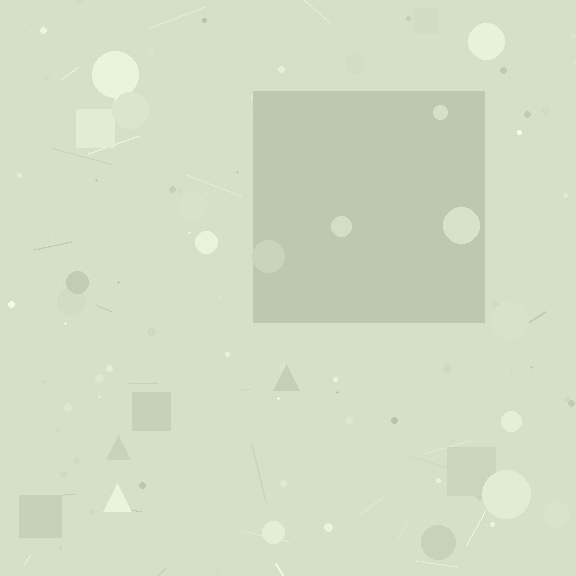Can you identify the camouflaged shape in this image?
The camouflaged shape is a square.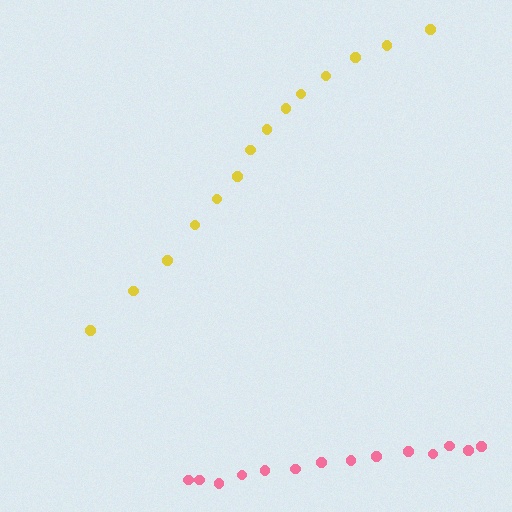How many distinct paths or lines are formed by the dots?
There are 2 distinct paths.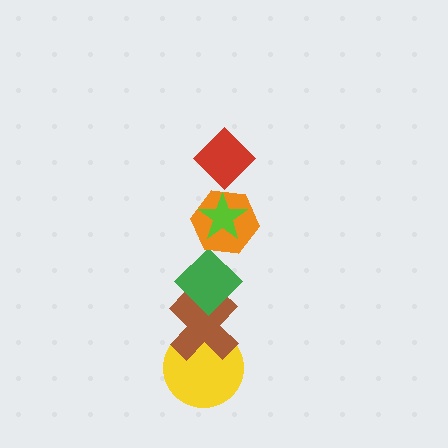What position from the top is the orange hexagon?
The orange hexagon is 3rd from the top.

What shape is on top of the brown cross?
The green diamond is on top of the brown cross.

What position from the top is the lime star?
The lime star is 2nd from the top.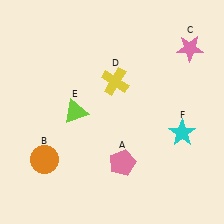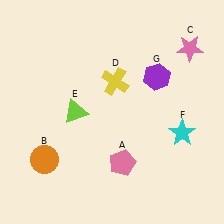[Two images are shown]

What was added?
A purple hexagon (G) was added in Image 2.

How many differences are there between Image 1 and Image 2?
There is 1 difference between the two images.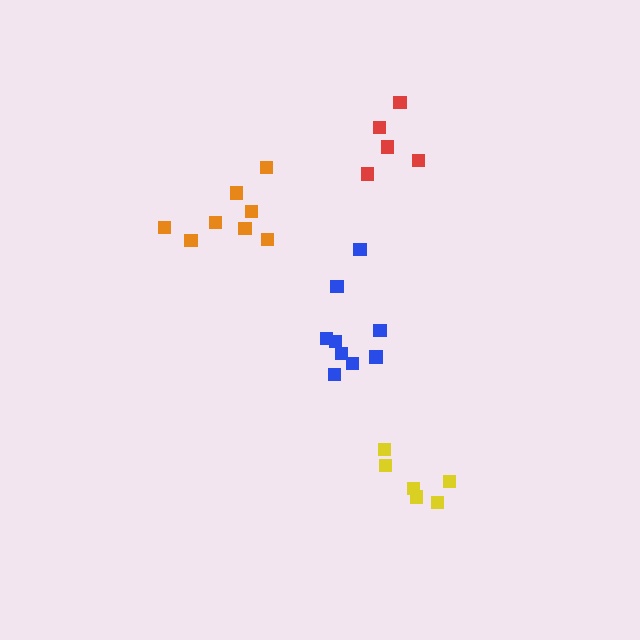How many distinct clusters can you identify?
There are 4 distinct clusters.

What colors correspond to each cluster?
The clusters are colored: blue, red, yellow, orange.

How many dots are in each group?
Group 1: 9 dots, Group 2: 5 dots, Group 3: 6 dots, Group 4: 8 dots (28 total).